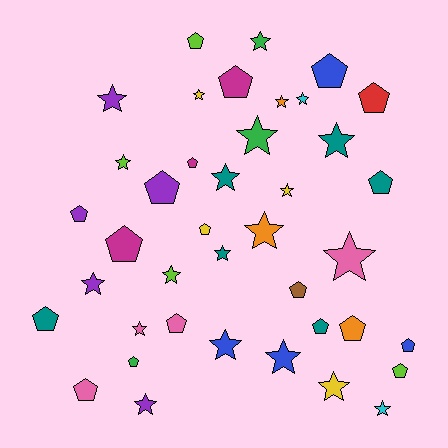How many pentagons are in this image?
There are 19 pentagons.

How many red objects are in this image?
There is 1 red object.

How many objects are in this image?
There are 40 objects.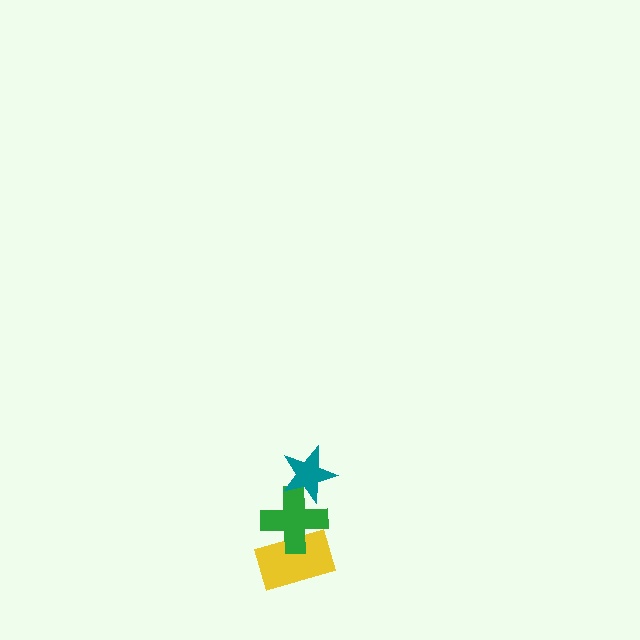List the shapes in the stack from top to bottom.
From top to bottom: the teal star, the green cross, the yellow rectangle.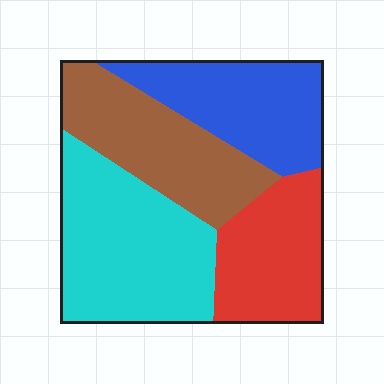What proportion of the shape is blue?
Blue covers roughly 25% of the shape.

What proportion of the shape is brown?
Brown takes up about one quarter (1/4) of the shape.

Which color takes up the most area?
Cyan, at roughly 30%.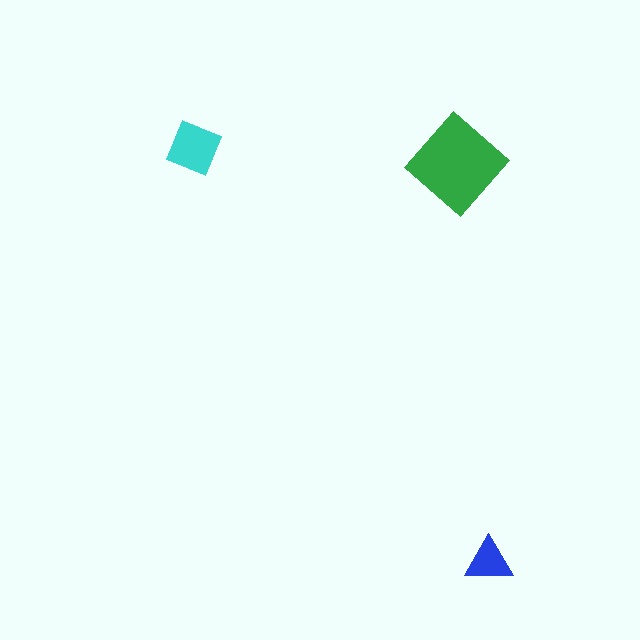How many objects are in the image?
There are 3 objects in the image.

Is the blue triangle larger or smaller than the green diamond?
Smaller.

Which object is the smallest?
The blue triangle.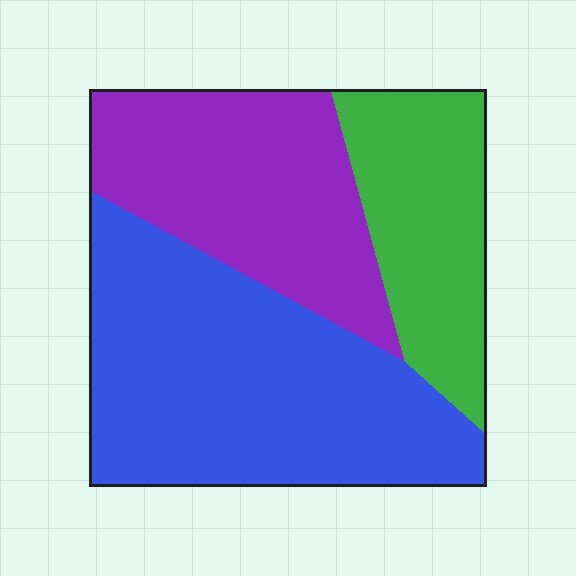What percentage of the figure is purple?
Purple covers about 30% of the figure.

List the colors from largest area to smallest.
From largest to smallest: blue, purple, green.